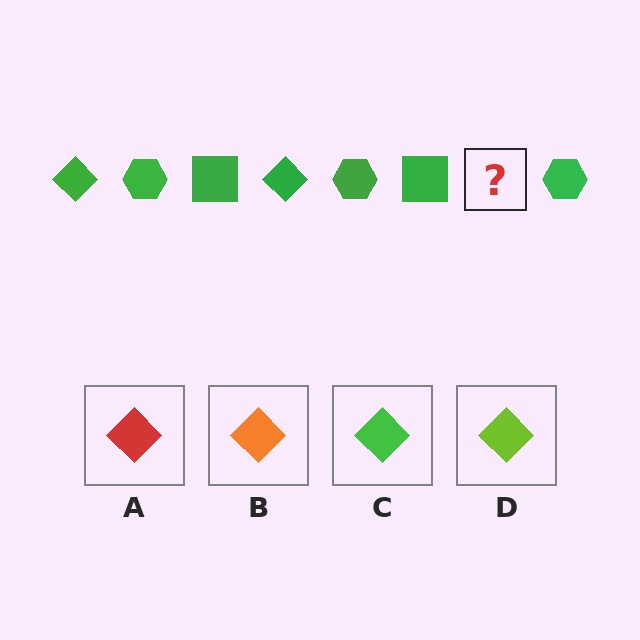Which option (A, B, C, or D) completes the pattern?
C.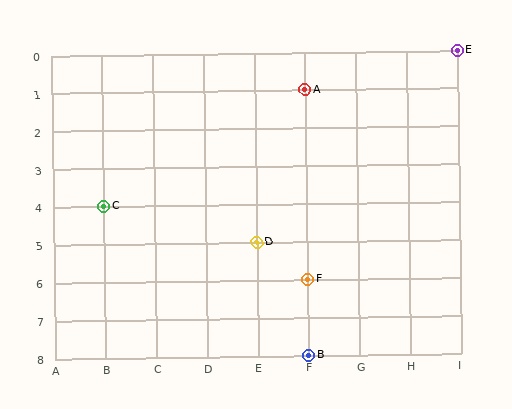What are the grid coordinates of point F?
Point F is at grid coordinates (F, 6).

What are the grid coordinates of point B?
Point B is at grid coordinates (F, 8).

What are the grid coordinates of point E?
Point E is at grid coordinates (I, 0).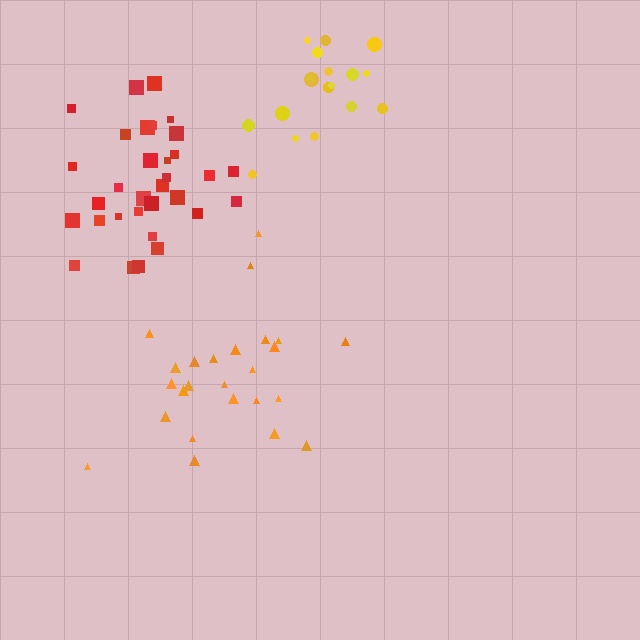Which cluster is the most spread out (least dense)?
Yellow.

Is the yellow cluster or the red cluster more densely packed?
Red.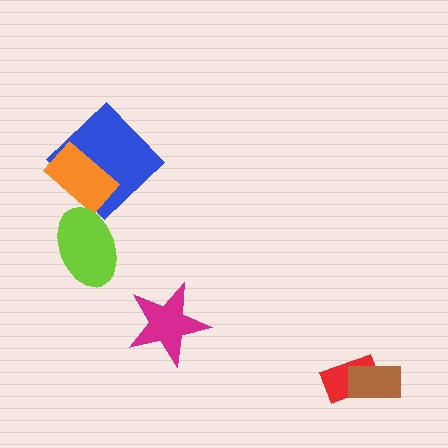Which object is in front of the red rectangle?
The brown rectangle is in front of the red rectangle.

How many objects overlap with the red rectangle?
1 object overlaps with the red rectangle.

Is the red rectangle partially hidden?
Yes, it is partially covered by another shape.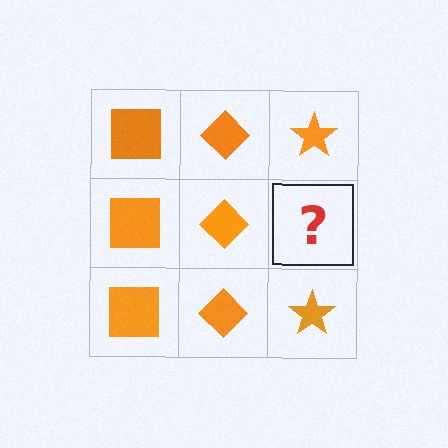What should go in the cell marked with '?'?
The missing cell should contain an orange star.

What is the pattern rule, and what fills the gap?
The rule is that each column has a consistent shape. The gap should be filled with an orange star.